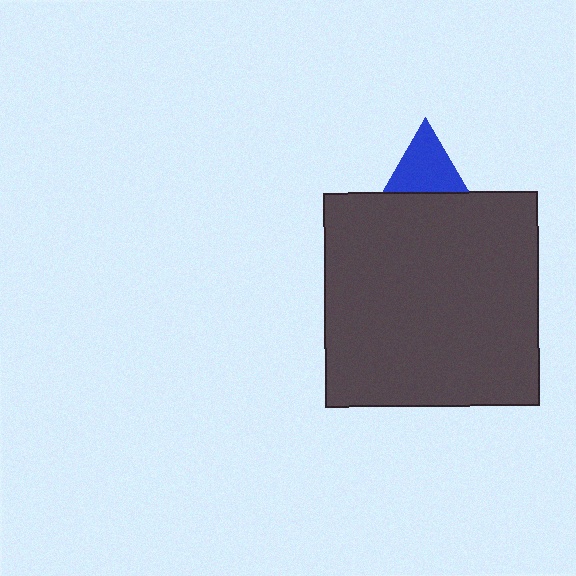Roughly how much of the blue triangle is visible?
A small part of it is visible (roughly 43%).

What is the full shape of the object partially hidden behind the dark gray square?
The partially hidden object is a blue triangle.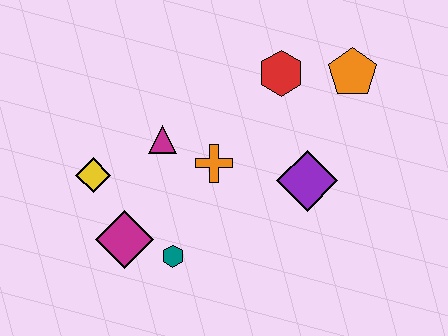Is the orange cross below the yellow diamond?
No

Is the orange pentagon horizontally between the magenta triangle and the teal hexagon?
No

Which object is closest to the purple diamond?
The orange cross is closest to the purple diamond.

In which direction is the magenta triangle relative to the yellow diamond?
The magenta triangle is to the right of the yellow diamond.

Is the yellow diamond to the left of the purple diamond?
Yes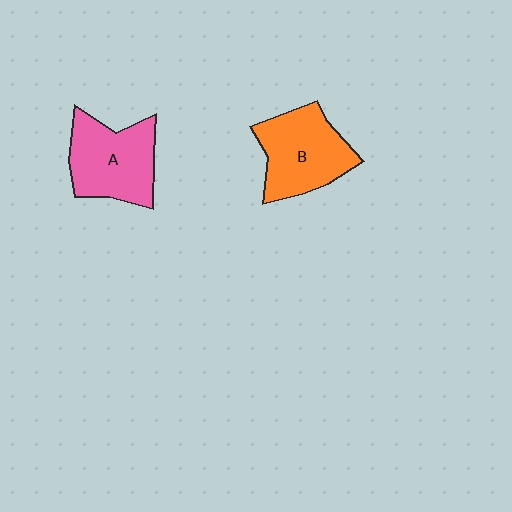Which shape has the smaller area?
Shape A (pink).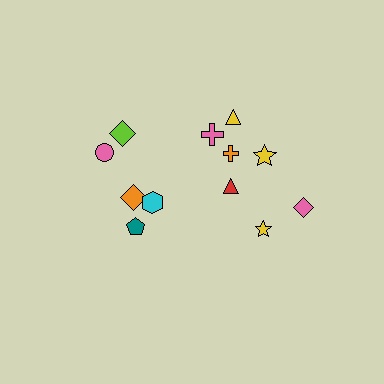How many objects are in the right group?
There are 8 objects.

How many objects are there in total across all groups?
There are 12 objects.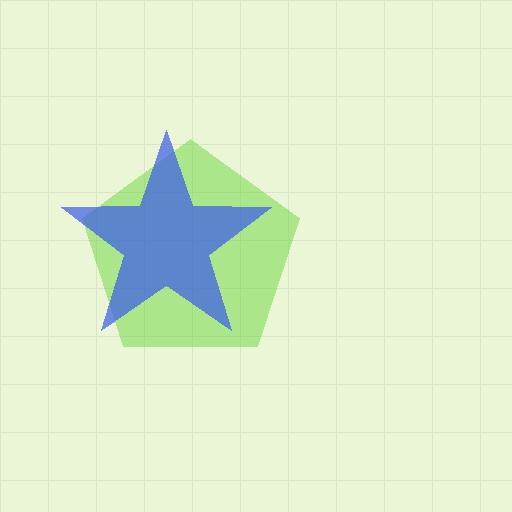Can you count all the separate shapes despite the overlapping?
Yes, there are 2 separate shapes.